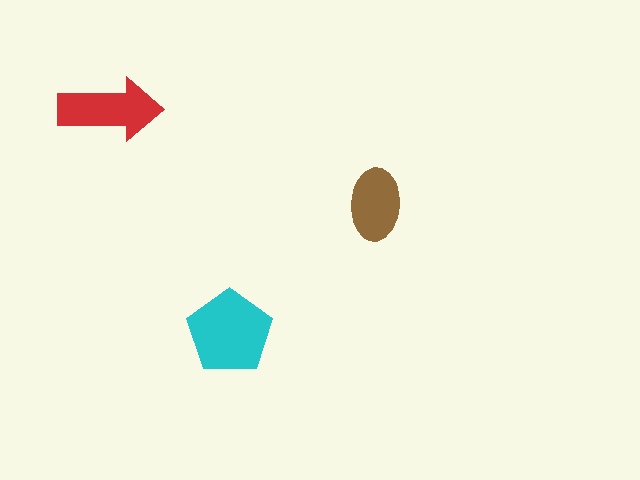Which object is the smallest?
The brown ellipse.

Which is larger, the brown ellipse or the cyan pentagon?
The cyan pentagon.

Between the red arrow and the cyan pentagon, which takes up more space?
The cyan pentagon.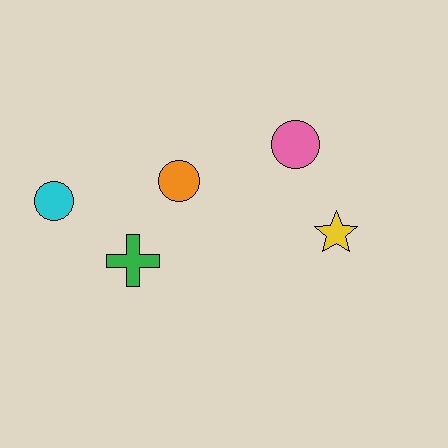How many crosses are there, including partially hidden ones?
There is 1 cross.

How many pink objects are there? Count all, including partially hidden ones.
There is 1 pink object.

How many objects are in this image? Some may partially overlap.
There are 5 objects.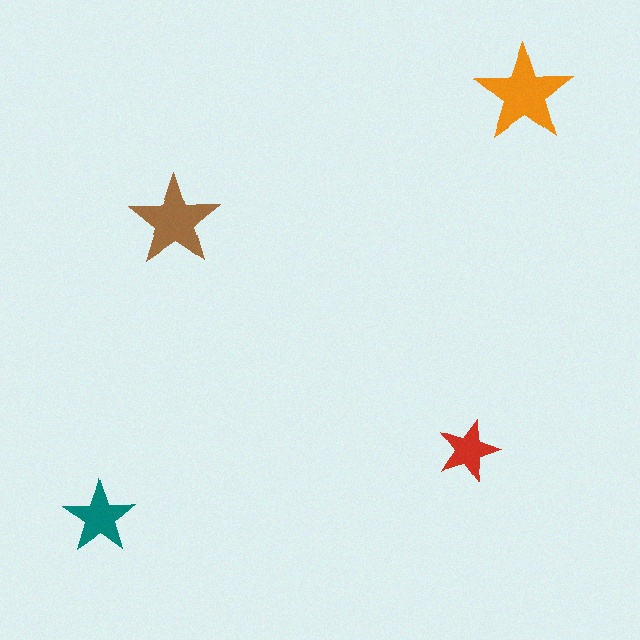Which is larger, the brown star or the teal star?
The brown one.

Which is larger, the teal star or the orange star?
The orange one.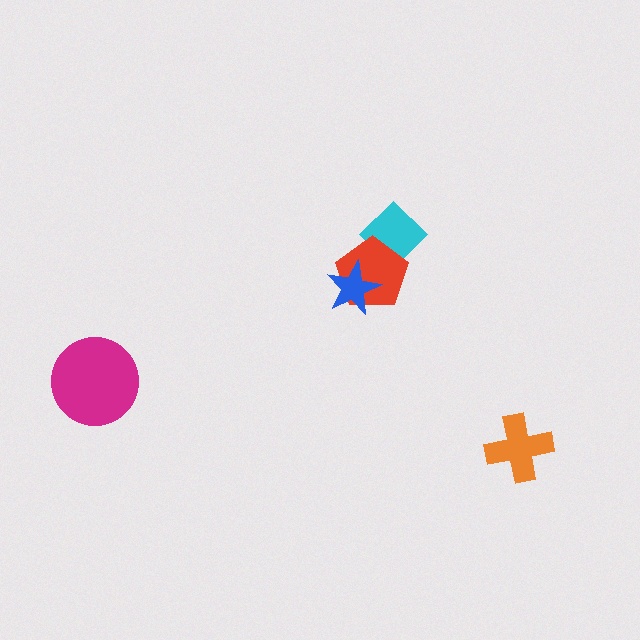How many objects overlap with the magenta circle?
0 objects overlap with the magenta circle.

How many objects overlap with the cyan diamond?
1 object overlaps with the cyan diamond.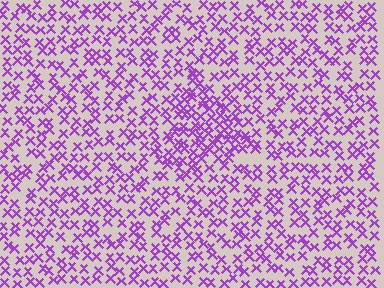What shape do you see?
I see a triangle.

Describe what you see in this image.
The image contains small purple elements arranged at two different densities. A triangle-shaped region is visible where the elements are more densely packed than the surrounding area.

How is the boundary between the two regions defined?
The boundary is defined by a change in element density (approximately 1.8x ratio). All elements are the same color, size, and shape.